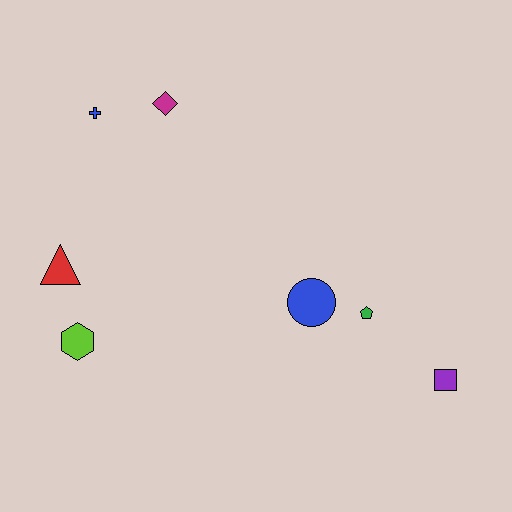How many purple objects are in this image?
There is 1 purple object.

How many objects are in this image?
There are 7 objects.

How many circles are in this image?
There is 1 circle.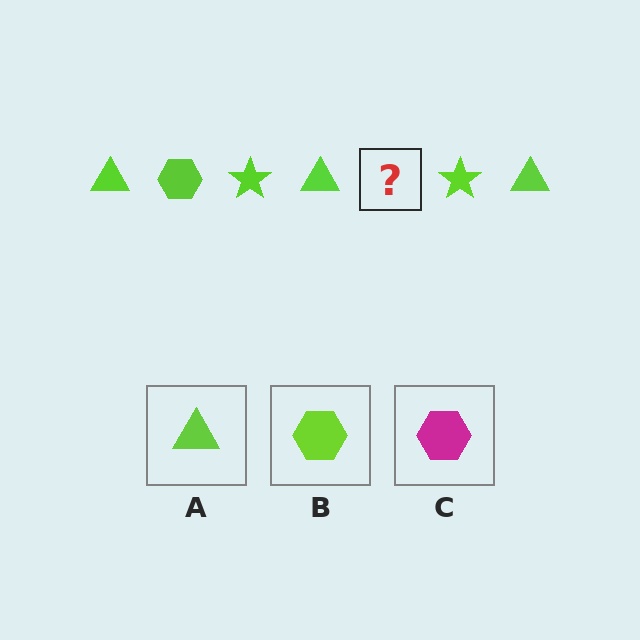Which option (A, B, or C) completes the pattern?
B.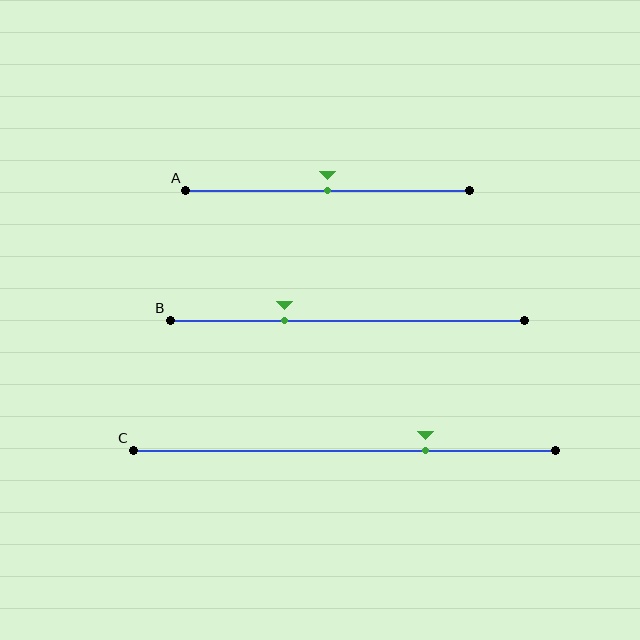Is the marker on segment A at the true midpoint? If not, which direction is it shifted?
Yes, the marker on segment A is at the true midpoint.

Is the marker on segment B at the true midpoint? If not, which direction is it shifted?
No, the marker on segment B is shifted to the left by about 18% of the segment length.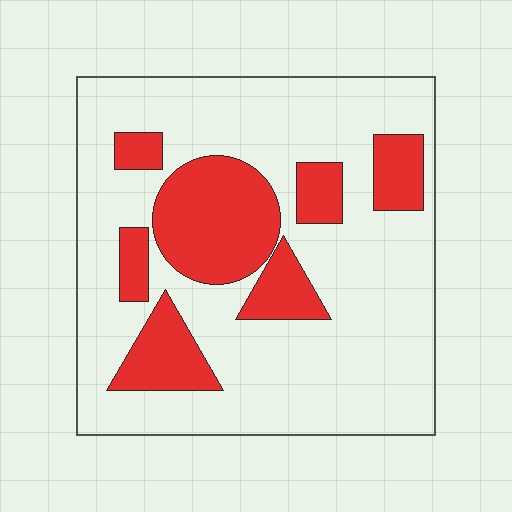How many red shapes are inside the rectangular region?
7.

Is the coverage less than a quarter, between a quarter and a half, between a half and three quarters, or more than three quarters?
Between a quarter and a half.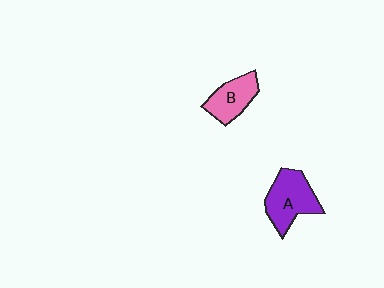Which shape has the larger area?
Shape A (purple).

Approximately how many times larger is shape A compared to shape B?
Approximately 1.3 times.